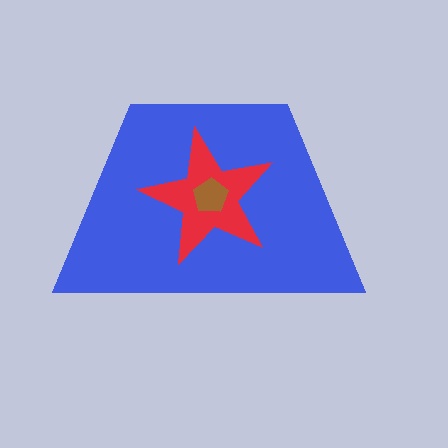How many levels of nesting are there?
3.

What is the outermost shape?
The blue trapezoid.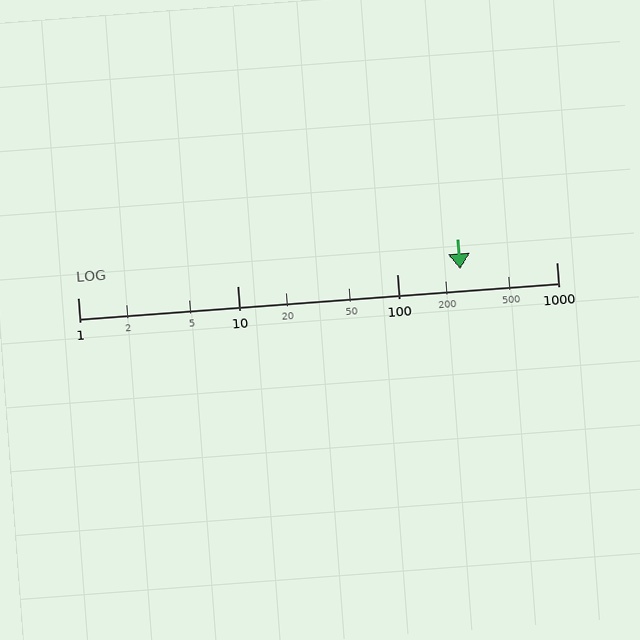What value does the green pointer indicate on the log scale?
The pointer indicates approximately 250.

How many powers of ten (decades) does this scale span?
The scale spans 3 decades, from 1 to 1000.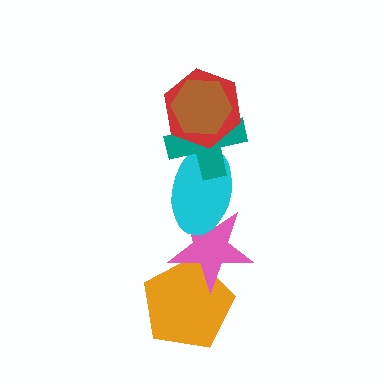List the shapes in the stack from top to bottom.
From top to bottom: the brown hexagon, the red hexagon, the teal cross, the cyan ellipse, the pink star, the orange pentagon.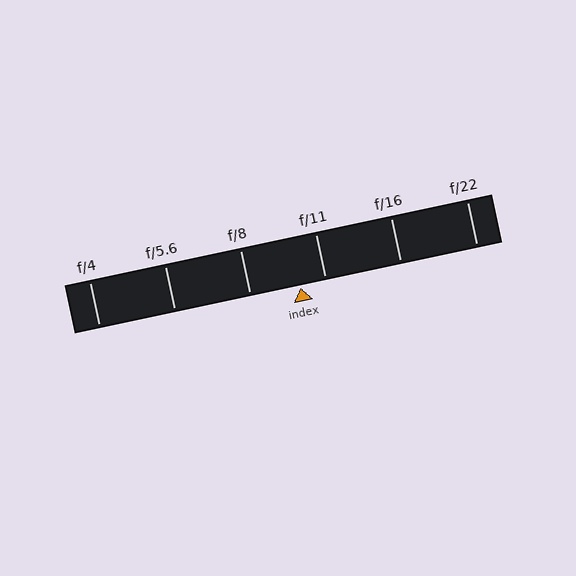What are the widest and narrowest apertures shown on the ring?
The widest aperture shown is f/4 and the narrowest is f/22.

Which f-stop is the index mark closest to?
The index mark is closest to f/11.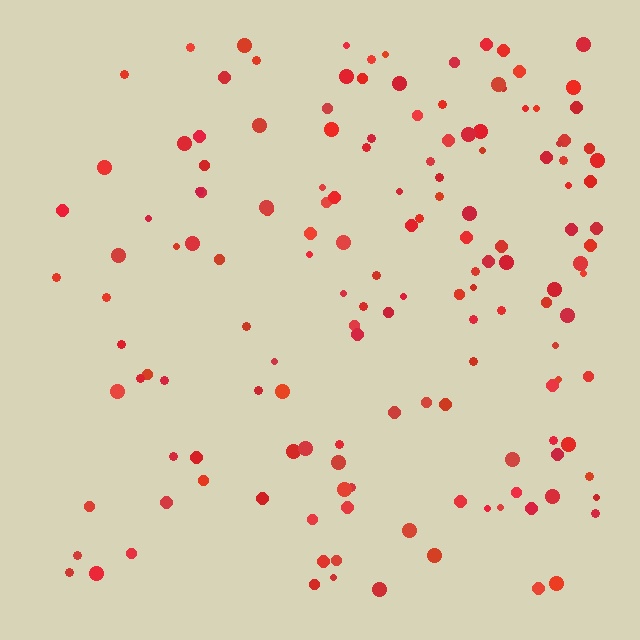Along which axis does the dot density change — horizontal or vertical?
Horizontal.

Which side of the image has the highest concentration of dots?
The right.